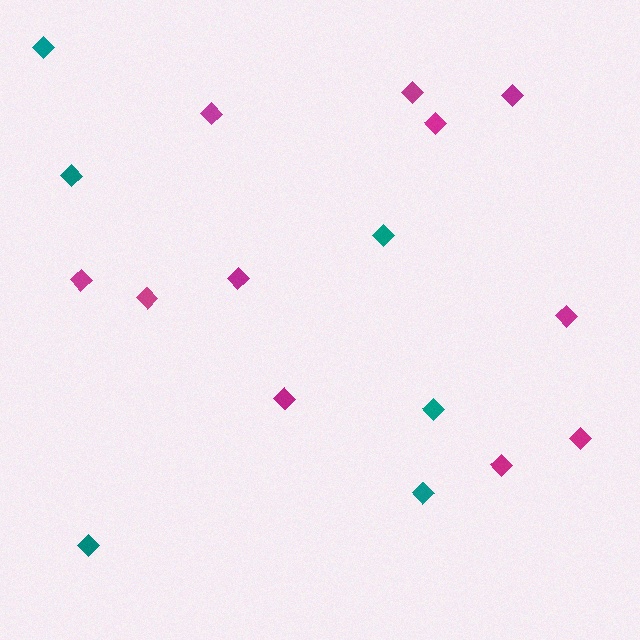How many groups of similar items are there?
There are 2 groups: one group of magenta diamonds (11) and one group of teal diamonds (6).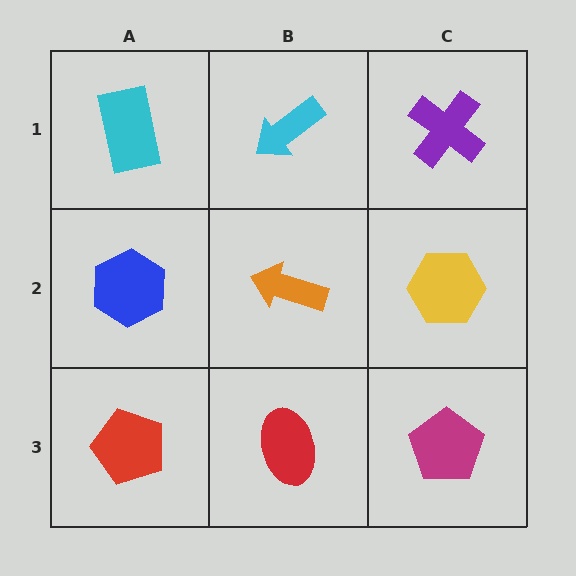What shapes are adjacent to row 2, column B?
A cyan arrow (row 1, column B), a red ellipse (row 3, column B), a blue hexagon (row 2, column A), a yellow hexagon (row 2, column C).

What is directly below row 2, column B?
A red ellipse.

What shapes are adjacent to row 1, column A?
A blue hexagon (row 2, column A), a cyan arrow (row 1, column B).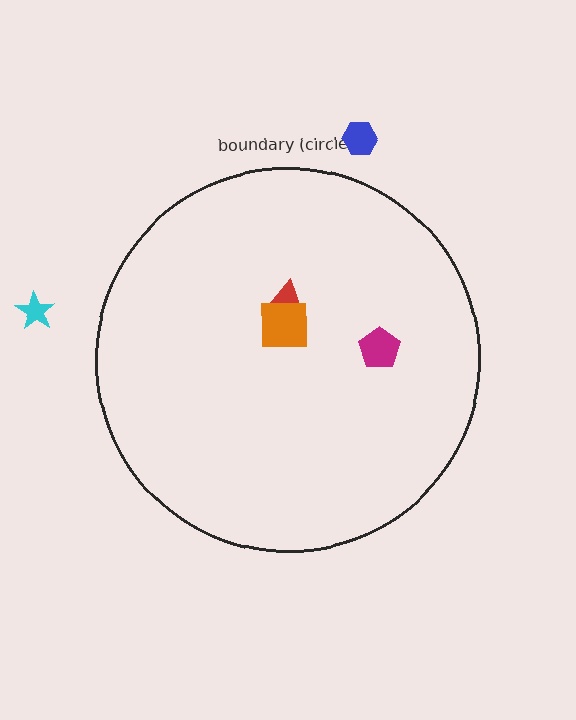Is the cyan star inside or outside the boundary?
Outside.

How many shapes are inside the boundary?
3 inside, 2 outside.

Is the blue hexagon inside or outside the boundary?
Outside.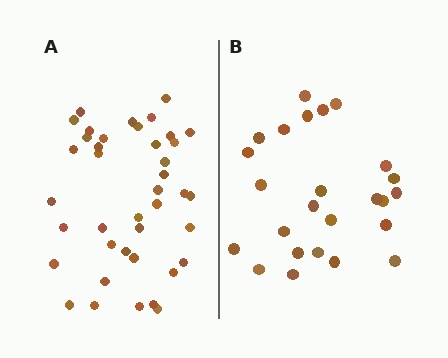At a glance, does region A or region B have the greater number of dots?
Region A (the left region) has more dots.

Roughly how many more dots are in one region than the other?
Region A has approximately 15 more dots than region B.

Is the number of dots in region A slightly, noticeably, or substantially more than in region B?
Region A has substantially more. The ratio is roughly 1.6 to 1.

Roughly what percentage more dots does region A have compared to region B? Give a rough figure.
About 60% more.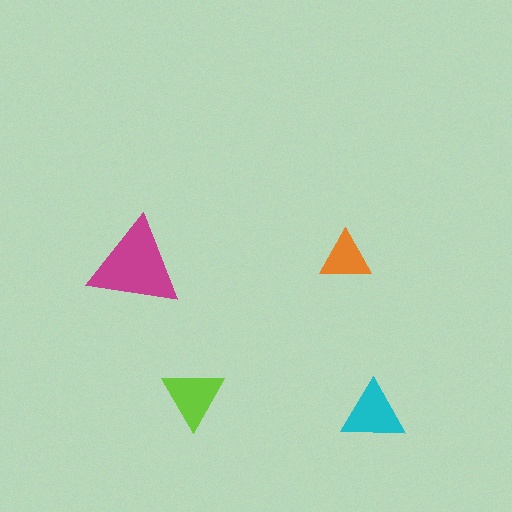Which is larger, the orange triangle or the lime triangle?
The lime one.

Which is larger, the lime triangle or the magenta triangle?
The magenta one.